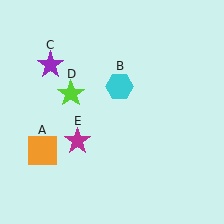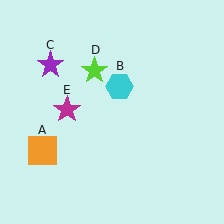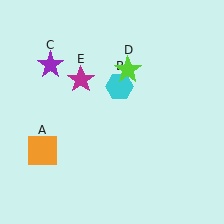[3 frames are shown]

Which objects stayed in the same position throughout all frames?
Orange square (object A) and cyan hexagon (object B) and purple star (object C) remained stationary.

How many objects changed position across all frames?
2 objects changed position: lime star (object D), magenta star (object E).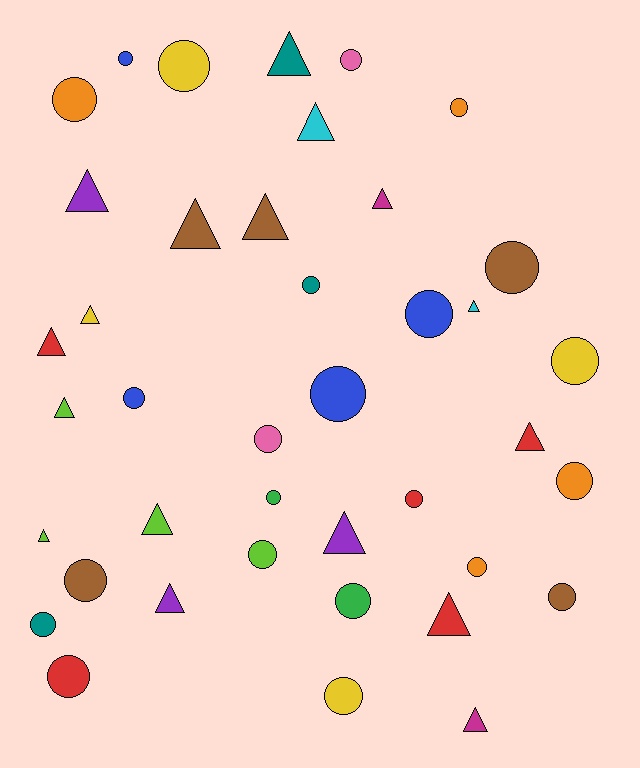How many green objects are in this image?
There are 2 green objects.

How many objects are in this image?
There are 40 objects.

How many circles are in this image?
There are 23 circles.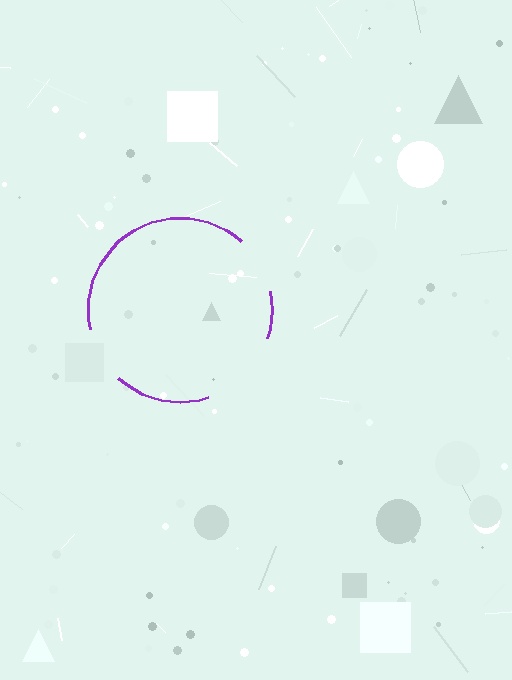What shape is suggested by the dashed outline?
The dashed outline suggests a circle.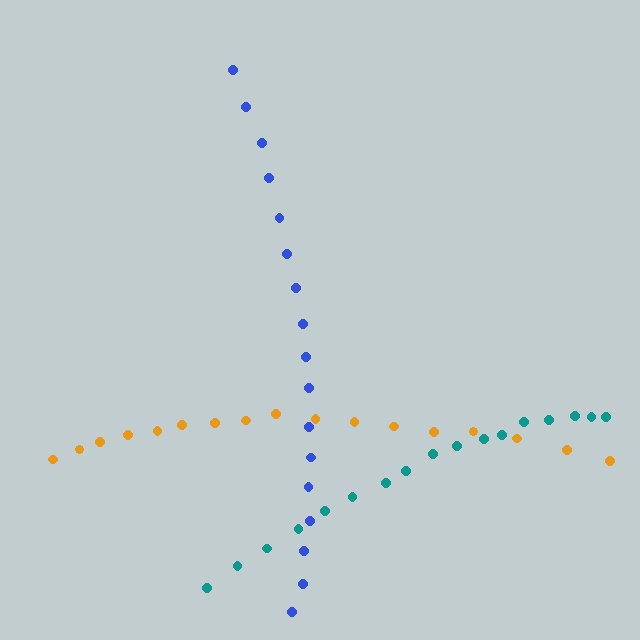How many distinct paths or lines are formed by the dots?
There are 3 distinct paths.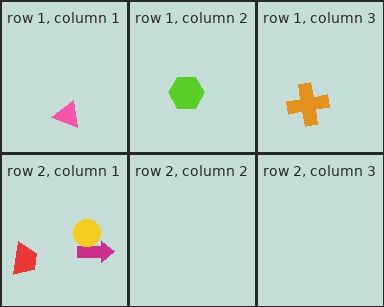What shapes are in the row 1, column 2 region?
The lime hexagon.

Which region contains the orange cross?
The row 1, column 3 region.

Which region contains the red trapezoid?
The row 2, column 1 region.